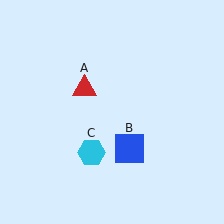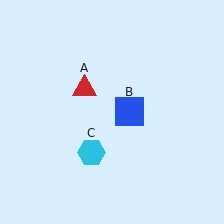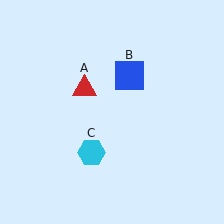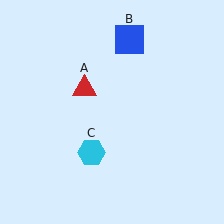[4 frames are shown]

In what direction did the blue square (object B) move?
The blue square (object B) moved up.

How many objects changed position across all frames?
1 object changed position: blue square (object B).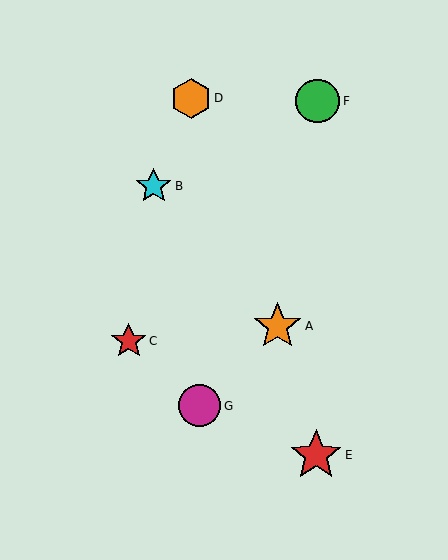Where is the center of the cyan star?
The center of the cyan star is at (154, 186).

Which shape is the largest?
The red star (labeled E) is the largest.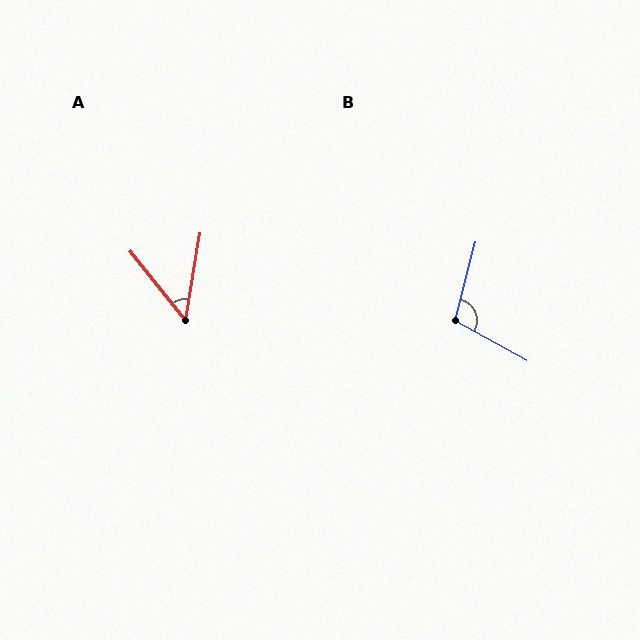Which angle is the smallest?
A, at approximately 48 degrees.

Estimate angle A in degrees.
Approximately 48 degrees.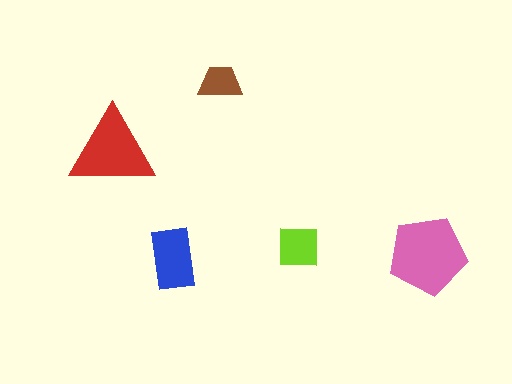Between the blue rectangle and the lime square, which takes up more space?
The blue rectangle.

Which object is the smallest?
The brown trapezoid.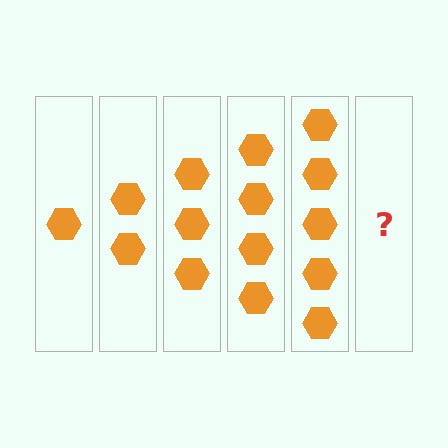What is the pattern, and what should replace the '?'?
The pattern is that each step adds one more hexagon. The '?' should be 6 hexagons.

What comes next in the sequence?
The next element should be 6 hexagons.